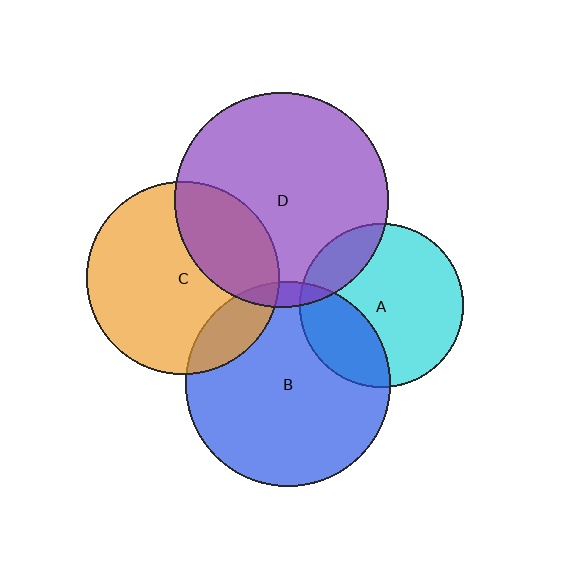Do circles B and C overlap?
Yes.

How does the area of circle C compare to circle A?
Approximately 1.4 times.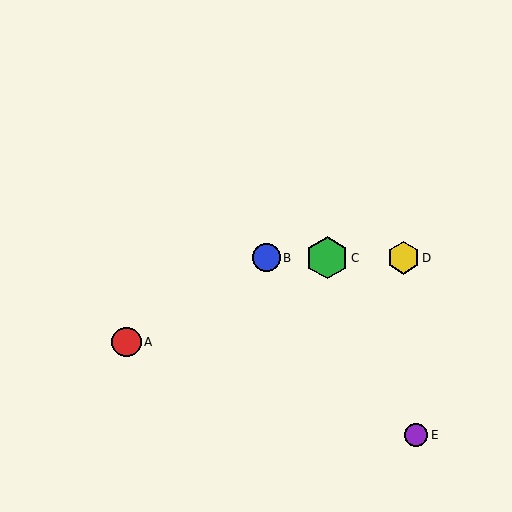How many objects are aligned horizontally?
3 objects (B, C, D) are aligned horizontally.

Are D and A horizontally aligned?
No, D is at y≈258 and A is at y≈342.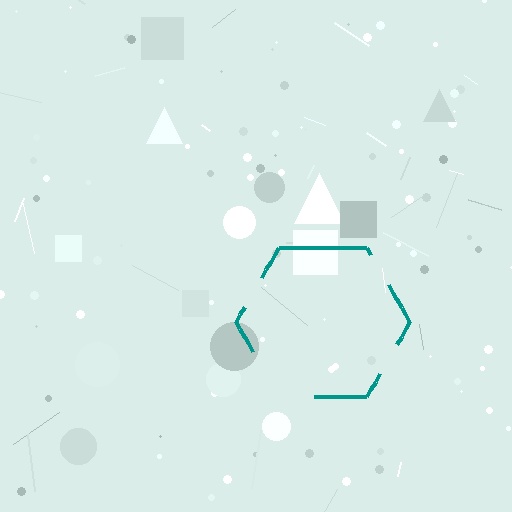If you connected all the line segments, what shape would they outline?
They would outline a hexagon.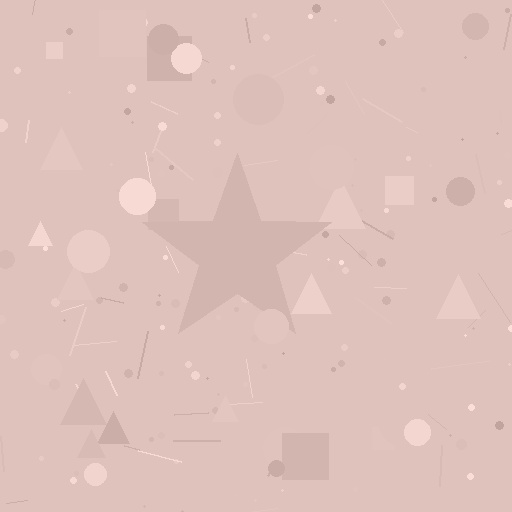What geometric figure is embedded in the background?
A star is embedded in the background.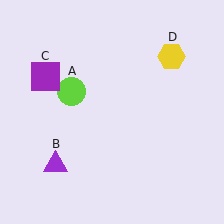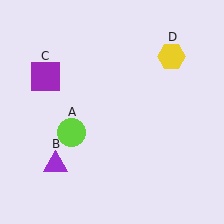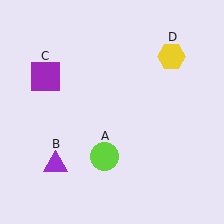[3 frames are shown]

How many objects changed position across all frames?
1 object changed position: lime circle (object A).